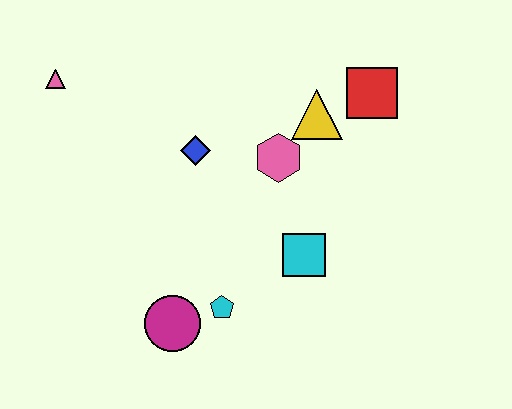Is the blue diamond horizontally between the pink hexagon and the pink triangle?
Yes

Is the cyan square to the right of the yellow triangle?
No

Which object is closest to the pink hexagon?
The yellow triangle is closest to the pink hexagon.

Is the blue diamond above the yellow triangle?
No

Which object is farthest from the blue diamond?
The red square is farthest from the blue diamond.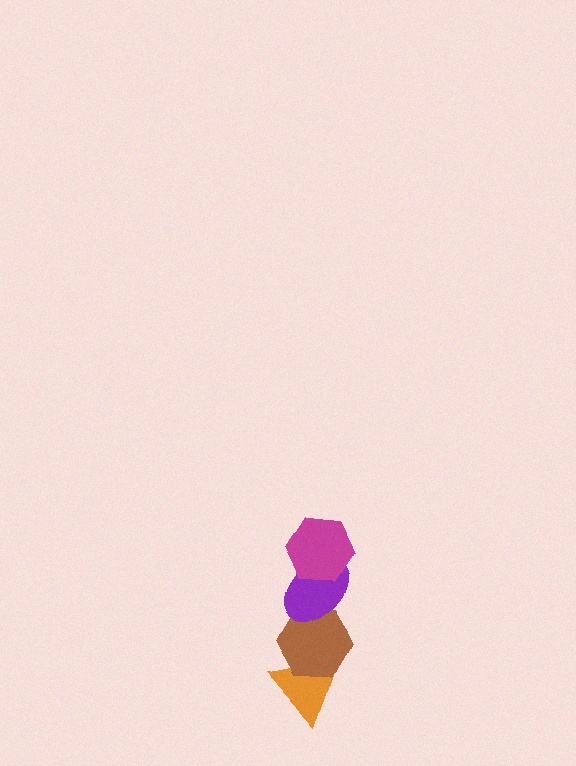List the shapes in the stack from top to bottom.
From top to bottom: the magenta hexagon, the purple ellipse, the brown hexagon, the orange triangle.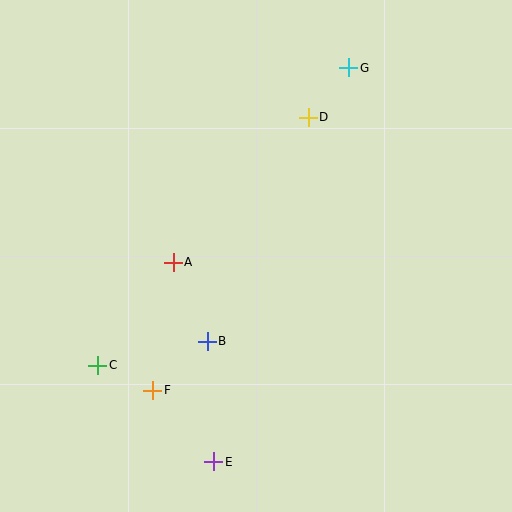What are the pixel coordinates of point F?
Point F is at (153, 390).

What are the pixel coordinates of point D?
Point D is at (308, 117).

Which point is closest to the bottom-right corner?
Point E is closest to the bottom-right corner.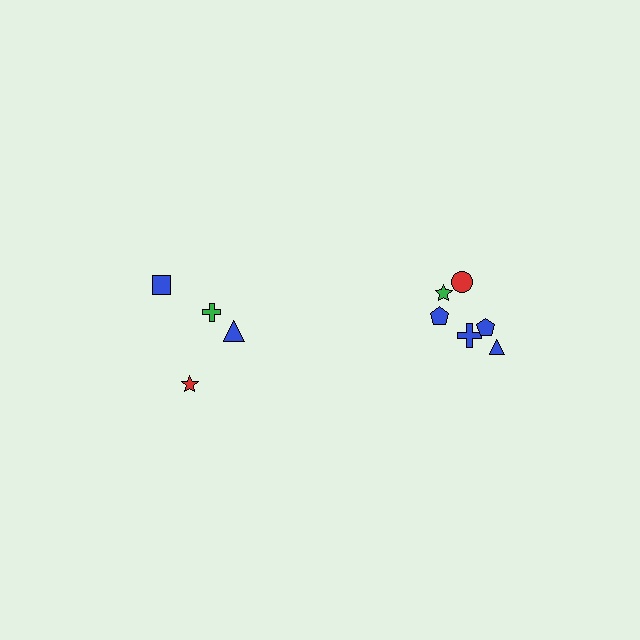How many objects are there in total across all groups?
There are 10 objects.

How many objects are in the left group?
There are 4 objects.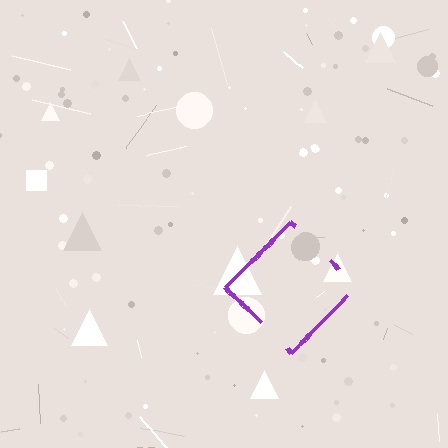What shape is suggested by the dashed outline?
The dashed outline suggests a diamond.